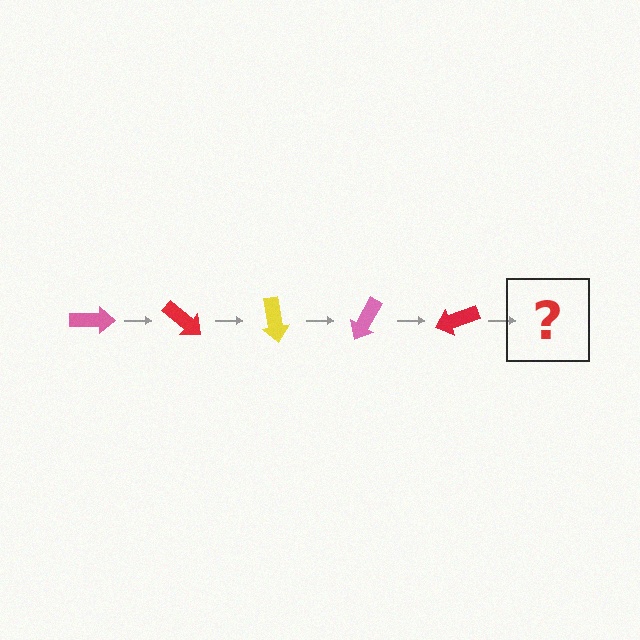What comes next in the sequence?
The next element should be a yellow arrow, rotated 200 degrees from the start.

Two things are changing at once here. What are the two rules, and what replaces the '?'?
The two rules are that it rotates 40 degrees each step and the color cycles through pink, red, and yellow. The '?' should be a yellow arrow, rotated 200 degrees from the start.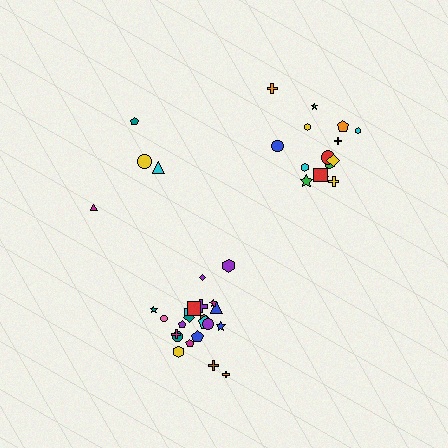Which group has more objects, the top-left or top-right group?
The top-right group.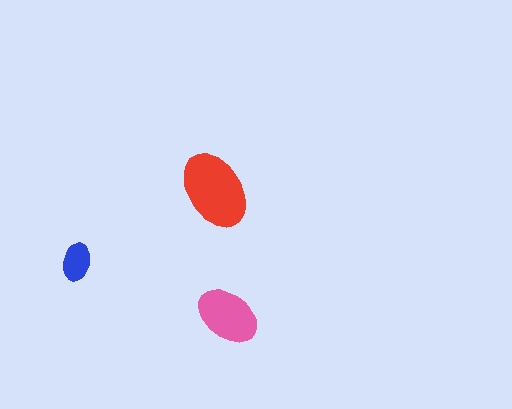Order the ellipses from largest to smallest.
the red one, the pink one, the blue one.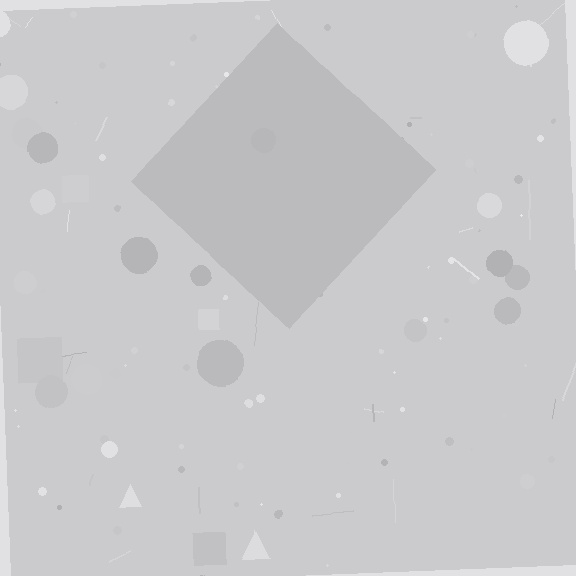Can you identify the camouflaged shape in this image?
The camouflaged shape is a diamond.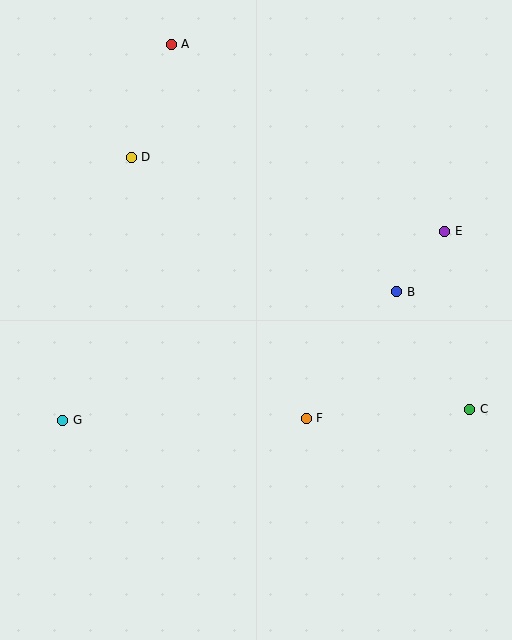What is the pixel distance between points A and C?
The distance between A and C is 472 pixels.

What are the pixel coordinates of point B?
Point B is at (397, 292).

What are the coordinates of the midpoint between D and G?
The midpoint between D and G is at (97, 289).